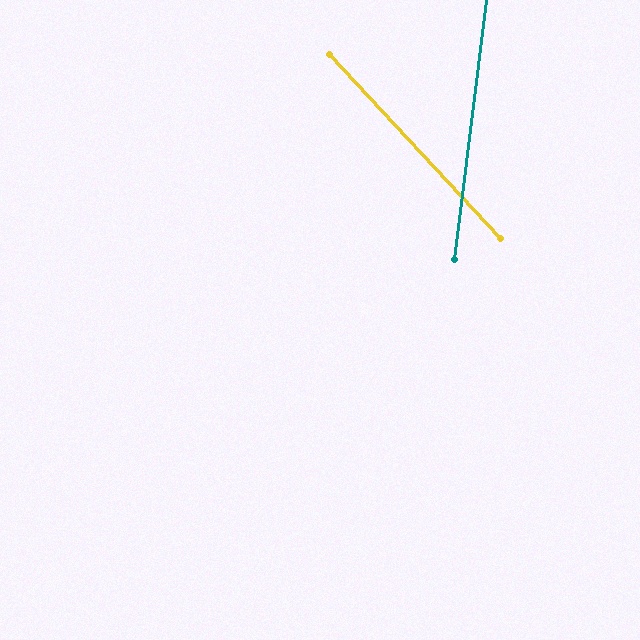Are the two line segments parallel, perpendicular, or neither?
Neither parallel nor perpendicular — they differ by about 50°.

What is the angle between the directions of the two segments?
Approximately 50 degrees.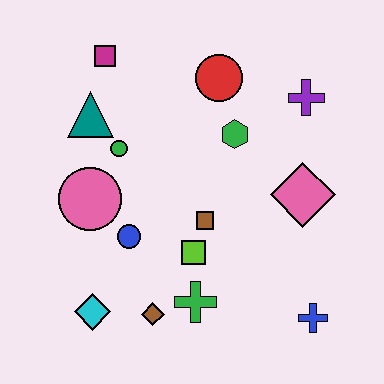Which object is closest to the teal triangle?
The green circle is closest to the teal triangle.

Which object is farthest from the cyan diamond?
The purple cross is farthest from the cyan diamond.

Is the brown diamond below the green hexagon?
Yes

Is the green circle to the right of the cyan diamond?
Yes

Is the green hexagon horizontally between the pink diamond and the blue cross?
No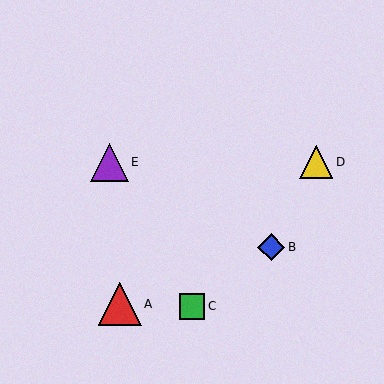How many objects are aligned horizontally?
2 objects (D, E) are aligned horizontally.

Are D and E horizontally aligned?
Yes, both are at y≈162.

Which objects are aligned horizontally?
Objects D, E are aligned horizontally.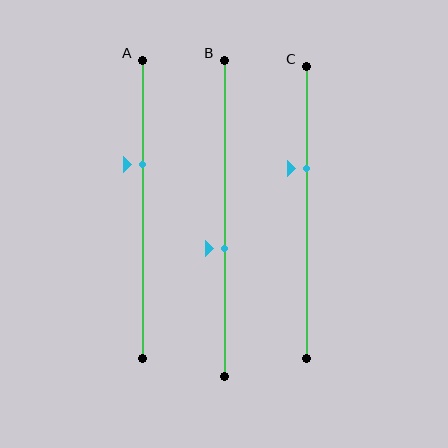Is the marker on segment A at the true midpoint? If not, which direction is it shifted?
No, the marker on segment A is shifted upward by about 15% of the segment length.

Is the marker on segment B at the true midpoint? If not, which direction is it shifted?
No, the marker on segment B is shifted downward by about 10% of the segment length.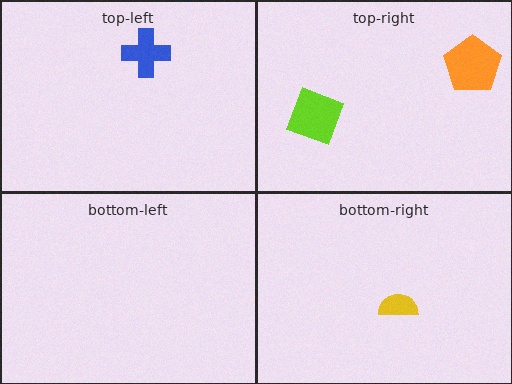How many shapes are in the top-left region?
1.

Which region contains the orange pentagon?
The top-right region.